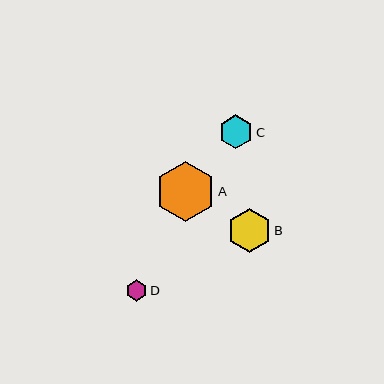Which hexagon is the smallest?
Hexagon D is the smallest with a size of approximately 22 pixels.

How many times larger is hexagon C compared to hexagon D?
Hexagon C is approximately 1.6 times the size of hexagon D.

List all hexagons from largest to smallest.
From largest to smallest: A, B, C, D.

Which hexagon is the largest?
Hexagon A is the largest with a size of approximately 60 pixels.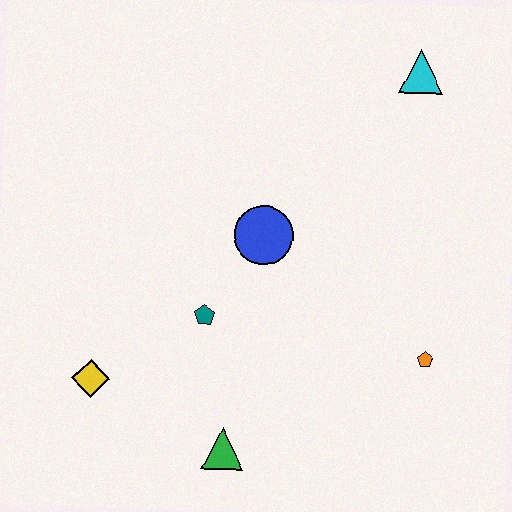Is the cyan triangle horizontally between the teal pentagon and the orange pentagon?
Yes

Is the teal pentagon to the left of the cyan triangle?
Yes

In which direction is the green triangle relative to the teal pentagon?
The green triangle is below the teal pentagon.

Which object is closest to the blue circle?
The teal pentagon is closest to the blue circle.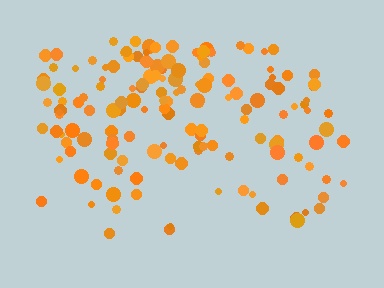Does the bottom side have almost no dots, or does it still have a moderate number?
Still a moderate number, just noticeably fewer than the top.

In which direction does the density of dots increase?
From bottom to top, with the top side densest.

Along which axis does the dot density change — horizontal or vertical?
Vertical.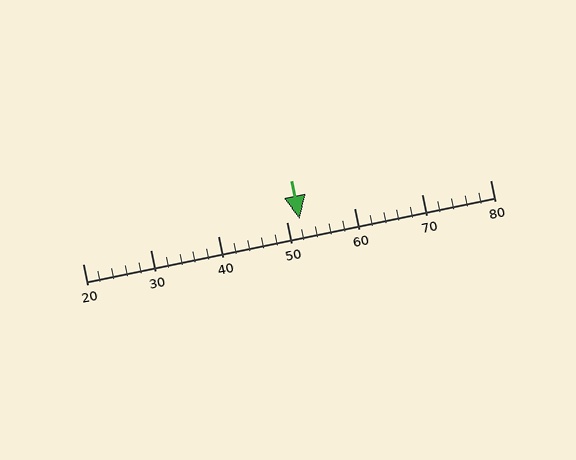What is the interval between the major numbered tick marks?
The major tick marks are spaced 10 units apart.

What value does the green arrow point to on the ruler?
The green arrow points to approximately 52.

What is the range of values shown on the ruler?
The ruler shows values from 20 to 80.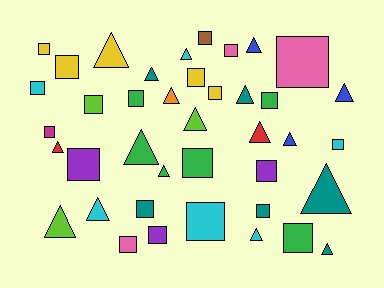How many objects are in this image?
There are 40 objects.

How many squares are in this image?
There are 22 squares.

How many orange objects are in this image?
There is 1 orange object.